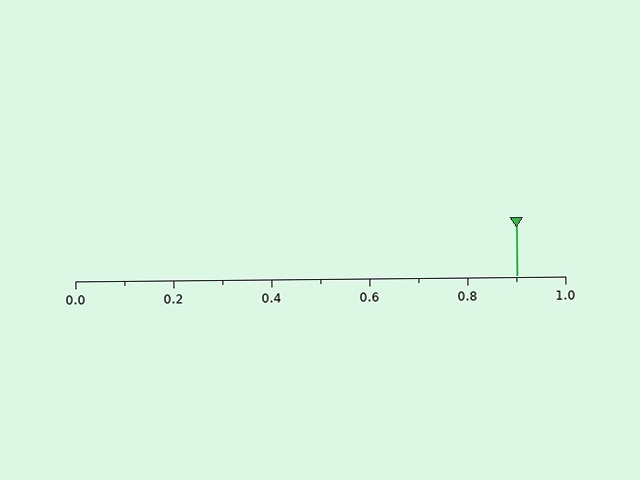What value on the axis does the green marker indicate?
The marker indicates approximately 0.9.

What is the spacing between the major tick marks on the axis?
The major ticks are spaced 0.2 apart.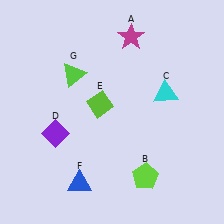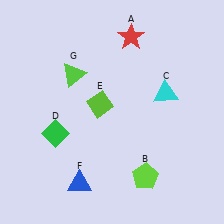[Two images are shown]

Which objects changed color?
A changed from magenta to red. D changed from purple to green.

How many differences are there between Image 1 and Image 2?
There are 2 differences between the two images.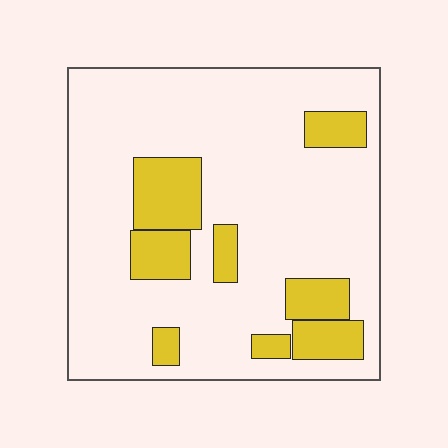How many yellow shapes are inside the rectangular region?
8.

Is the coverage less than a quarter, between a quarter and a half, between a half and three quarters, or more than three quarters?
Less than a quarter.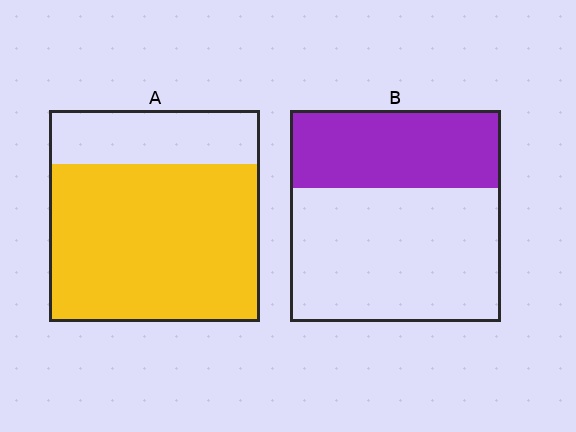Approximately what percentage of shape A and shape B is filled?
A is approximately 75% and B is approximately 35%.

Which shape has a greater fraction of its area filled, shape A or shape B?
Shape A.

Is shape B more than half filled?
No.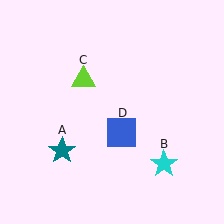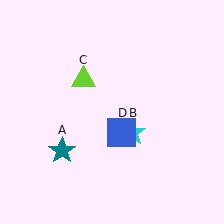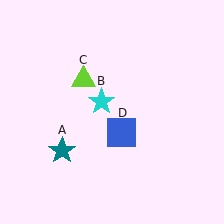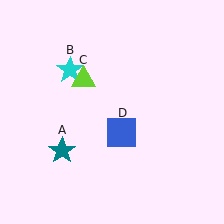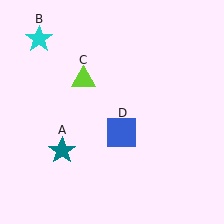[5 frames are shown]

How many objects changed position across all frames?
1 object changed position: cyan star (object B).